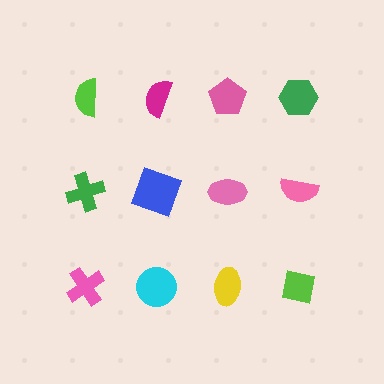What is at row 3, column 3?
A yellow ellipse.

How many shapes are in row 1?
4 shapes.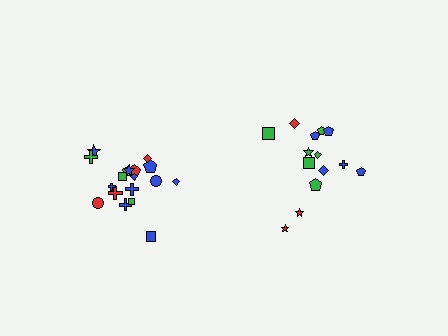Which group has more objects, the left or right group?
The left group.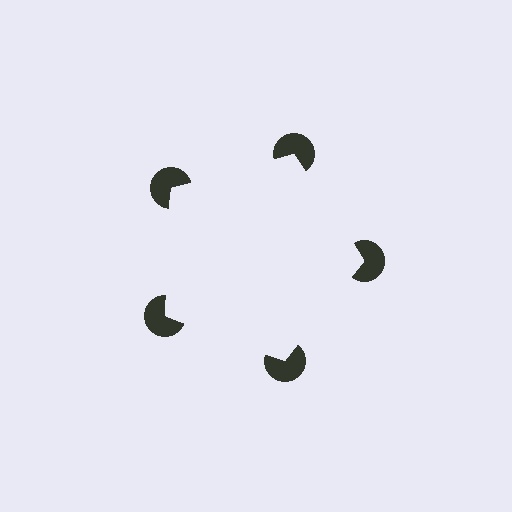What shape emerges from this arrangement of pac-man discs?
An illusory pentagon — its edges are inferred from the aligned wedge cuts in the pac-man discs, not physically drawn.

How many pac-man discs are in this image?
There are 5 — one at each vertex of the illusory pentagon.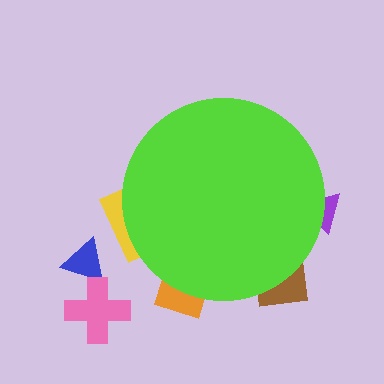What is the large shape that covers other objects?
A lime circle.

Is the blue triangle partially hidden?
No, the blue triangle is fully visible.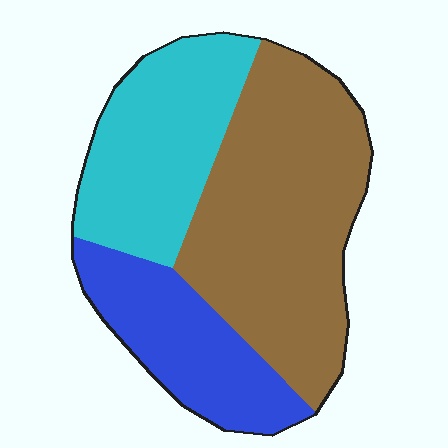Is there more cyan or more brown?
Brown.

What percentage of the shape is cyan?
Cyan covers 29% of the shape.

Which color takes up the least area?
Blue, at roughly 25%.